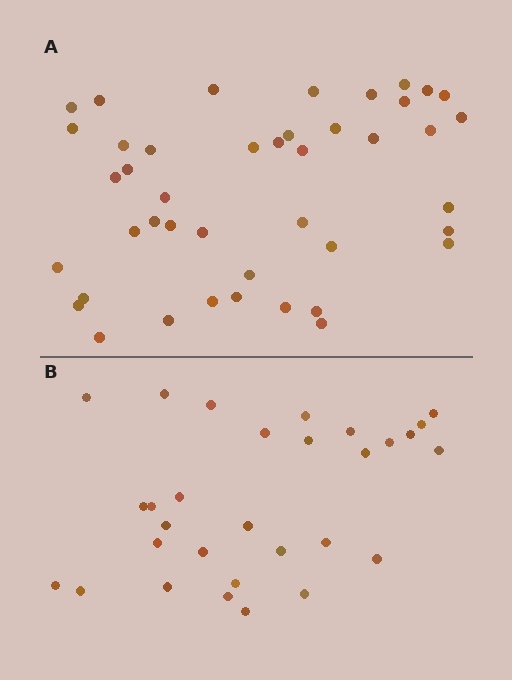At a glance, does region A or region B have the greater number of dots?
Region A (the top region) has more dots.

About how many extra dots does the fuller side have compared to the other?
Region A has approximately 15 more dots than region B.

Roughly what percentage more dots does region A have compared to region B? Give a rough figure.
About 45% more.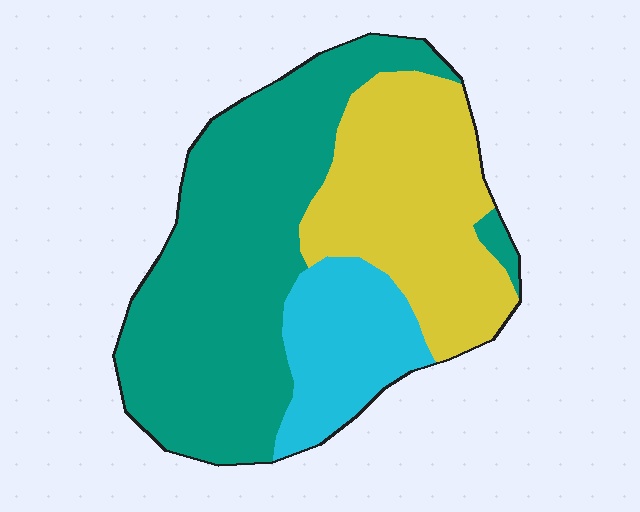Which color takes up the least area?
Cyan, at roughly 15%.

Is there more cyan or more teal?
Teal.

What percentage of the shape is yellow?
Yellow takes up between a quarter and a half of the shape.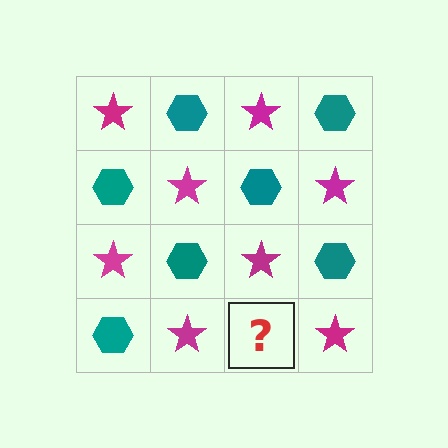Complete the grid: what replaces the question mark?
The question mark should be replaced with a teal hexagon.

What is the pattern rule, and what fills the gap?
The rule is that it alternates magenta star and teal hexagon in a checkerboard pattern. The gap should be filled with a teal hexagon.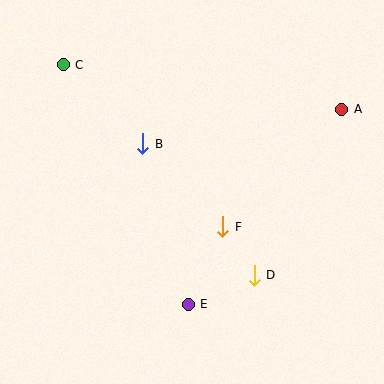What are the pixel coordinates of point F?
Point F is at (223, 227).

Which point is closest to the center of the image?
Point F at (223, 227) is closest to the center.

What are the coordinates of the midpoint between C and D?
The midpoint between C and D is at (159, 170).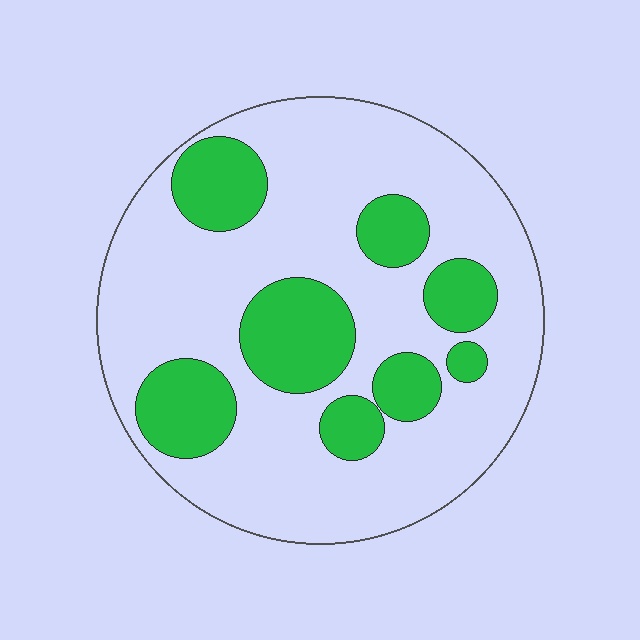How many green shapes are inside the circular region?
8.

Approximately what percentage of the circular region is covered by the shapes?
Approximately 25%.